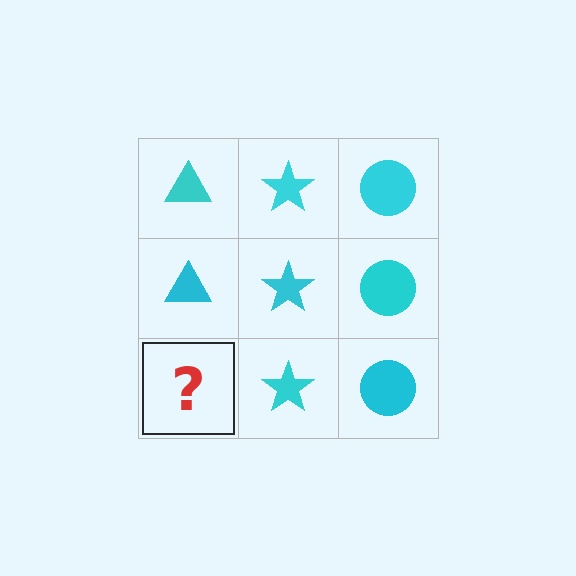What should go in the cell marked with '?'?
The missing cell should contain a cyan triangle.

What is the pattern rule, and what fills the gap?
The rule is that each column has a consistent shape. The gap should be filled with a cyan triangle.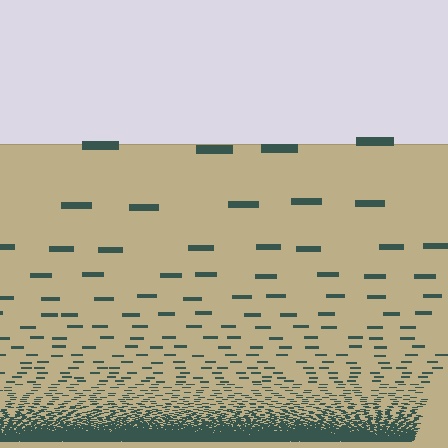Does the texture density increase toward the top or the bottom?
Density increases toward the bottom.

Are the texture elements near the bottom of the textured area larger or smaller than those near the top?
Smaller. The gradient is inverted — elements near the bottom are smaller and denser.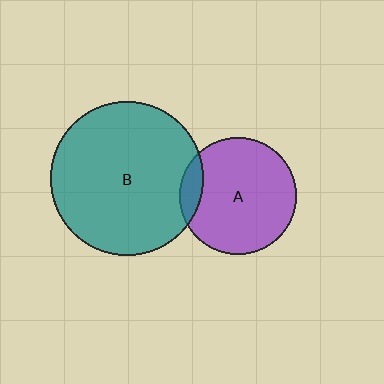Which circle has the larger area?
Circle B (teal).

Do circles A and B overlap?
Yes.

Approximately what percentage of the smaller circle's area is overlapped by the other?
Approximately 10%.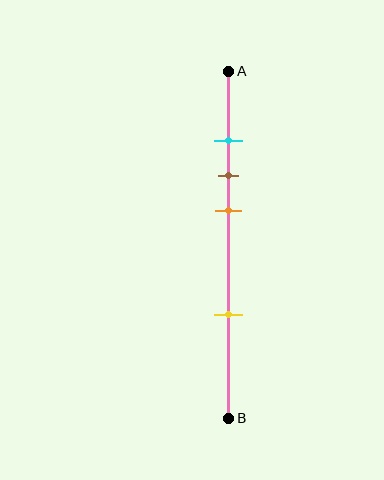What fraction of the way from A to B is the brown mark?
The brown mark is approximately 30% (0.3) of the way from A to B.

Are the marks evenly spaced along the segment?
No, the marks are not evenly spaced.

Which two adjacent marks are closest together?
The cyan and brown marks are the closest adjacent pair.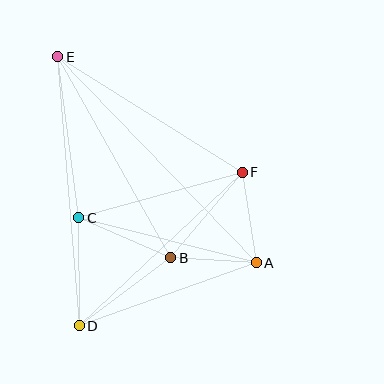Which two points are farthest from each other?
Points A and E are farthest from each other.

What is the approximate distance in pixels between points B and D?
The distance between B and D is approximately 114 pixels.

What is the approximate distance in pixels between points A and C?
The distance between A and C is approximately 183 pixels.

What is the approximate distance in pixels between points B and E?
The distance between B and E is approximately 231 pixels.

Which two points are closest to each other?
Points A and B are closest to each other.